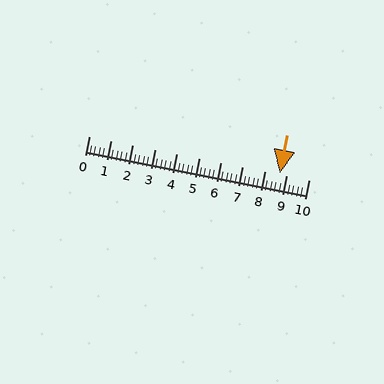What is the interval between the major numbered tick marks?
The major tick marks are spaced 1 units apart.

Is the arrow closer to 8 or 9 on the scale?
The arrow is closer to 9.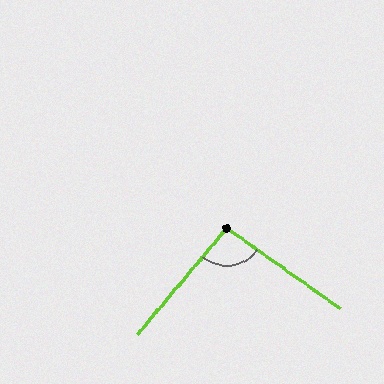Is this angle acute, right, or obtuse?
It is approximately a right angle.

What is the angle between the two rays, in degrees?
Approximately 95 degrees.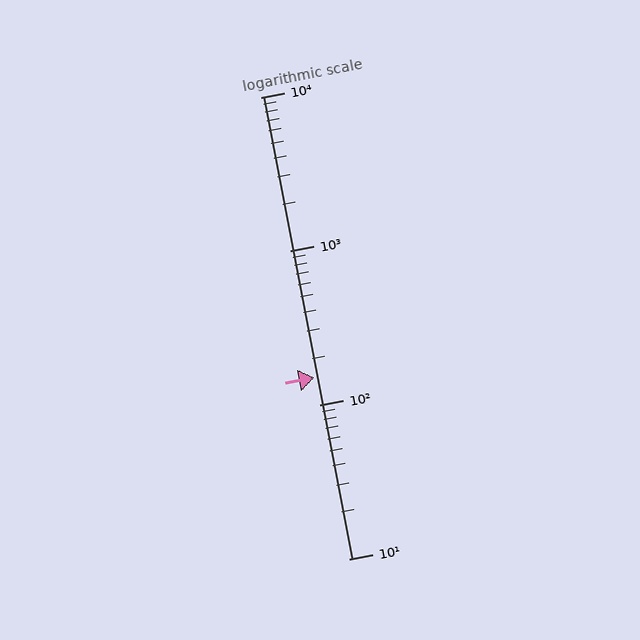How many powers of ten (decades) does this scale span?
The scale spans 3 decades, from 10 to 10000.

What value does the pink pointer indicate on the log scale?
The pointer indicates approximately 150.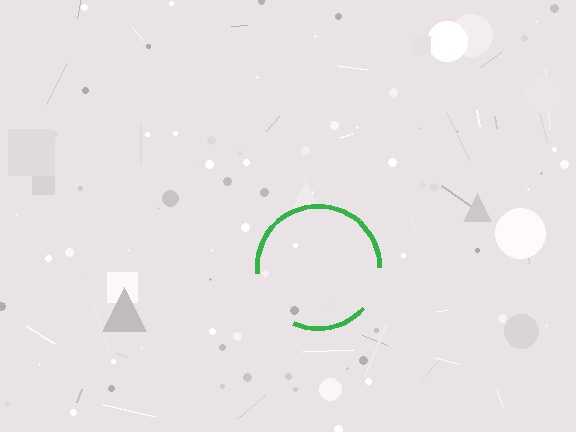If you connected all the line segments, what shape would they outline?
They would outline a circle.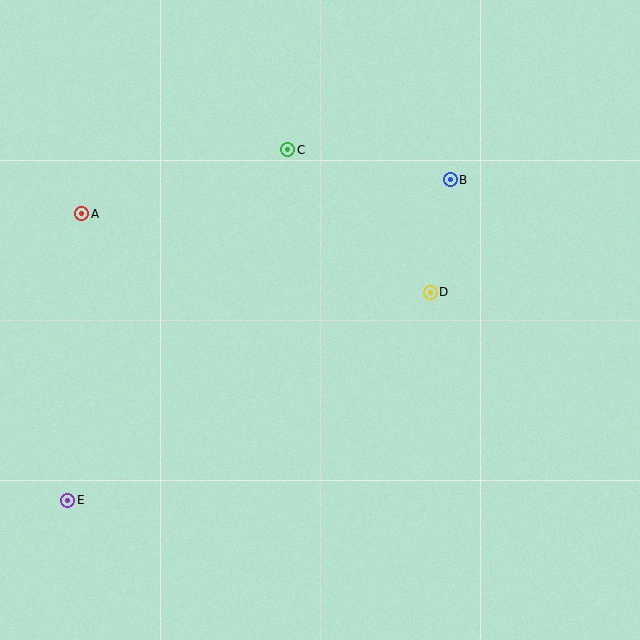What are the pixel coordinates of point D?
Point D is at (430, 292).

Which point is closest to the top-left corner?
Point A is closest to the top-left corner.